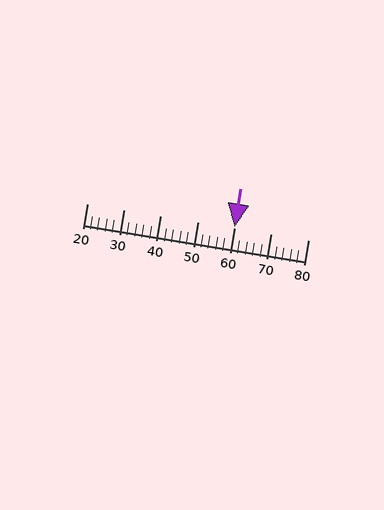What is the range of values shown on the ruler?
The ruler shows values from 20 to 80.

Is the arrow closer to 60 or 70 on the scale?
The arrow is closer to 60.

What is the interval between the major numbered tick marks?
The major tick marks are spaced 10 units apart.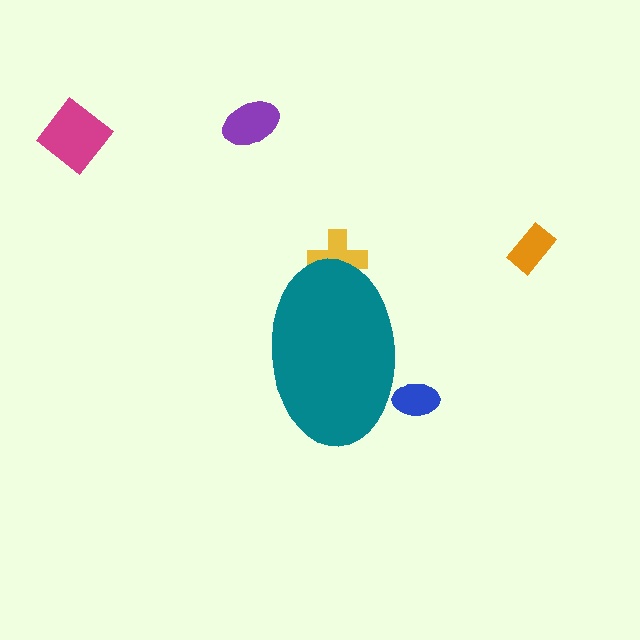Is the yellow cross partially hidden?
Yes, the yellow cross is partially hidden behind the teal ellipse.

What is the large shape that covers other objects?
A teal ellipse.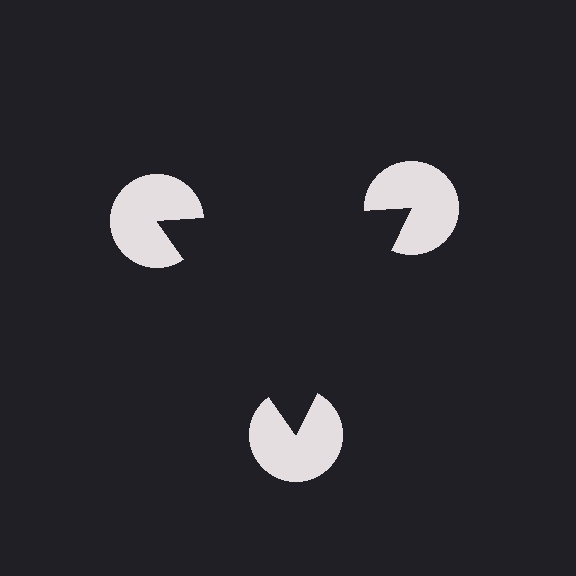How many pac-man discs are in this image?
There are 3 — one at each vertex of the illusory triangle.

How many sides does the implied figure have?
3 sides.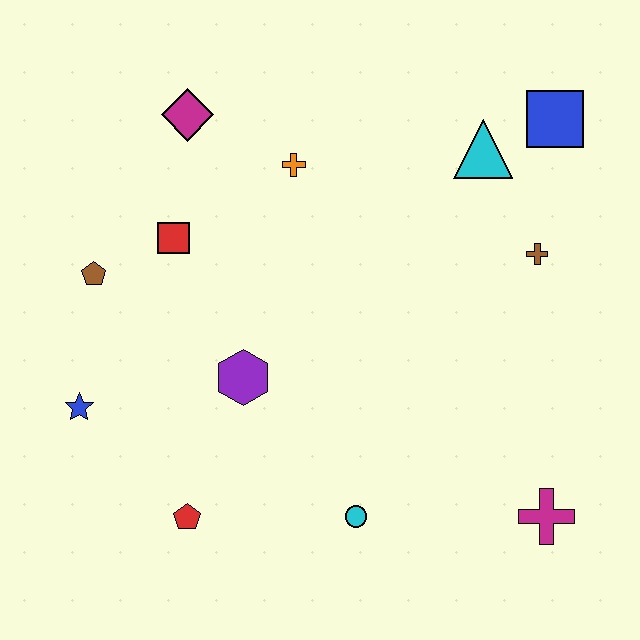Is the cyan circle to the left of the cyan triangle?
Yes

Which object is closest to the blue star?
The brown pentagon is closest to the blue star.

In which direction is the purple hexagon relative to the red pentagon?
The purple hexagon is above the red pentagon.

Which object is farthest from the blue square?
The blue star is farthest from the blue square.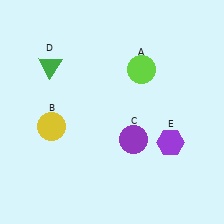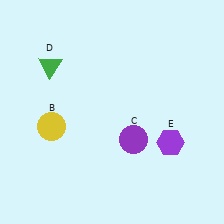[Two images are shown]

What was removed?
The lime circle (A) was removed in Image 2.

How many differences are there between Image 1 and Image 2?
There is 1 difference between the two images.